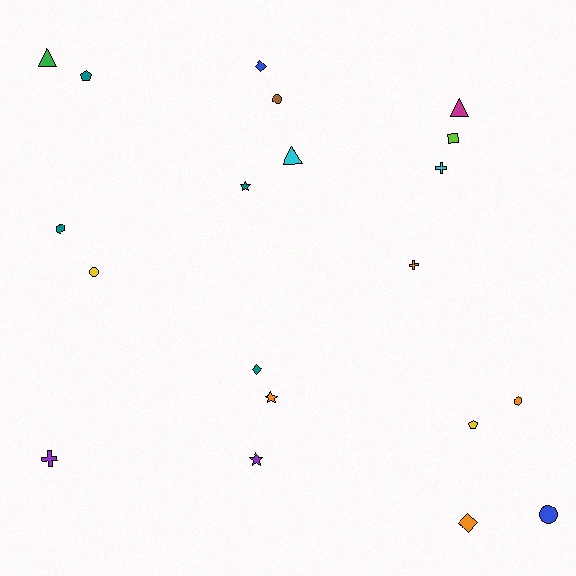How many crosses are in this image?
There are 3 crosses.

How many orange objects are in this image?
There are 4 orange objects.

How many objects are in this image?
There are 20 objects.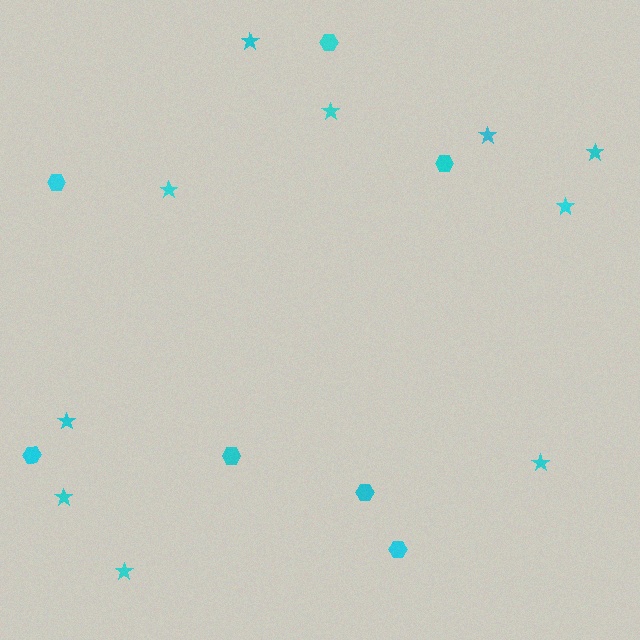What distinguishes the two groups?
There are 2 groups: one group of stars (10) and one group of hexagons (7).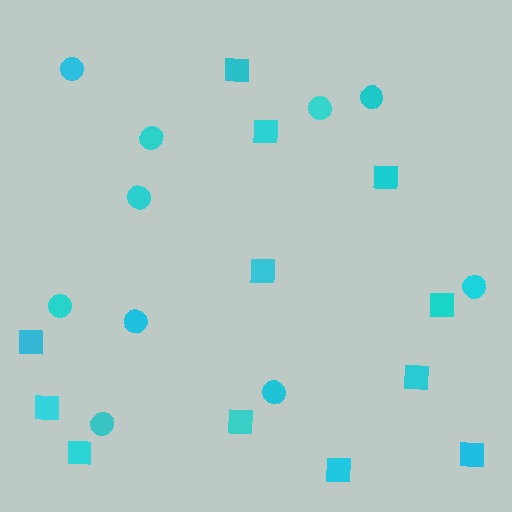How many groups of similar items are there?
There are 2 groups: one group of squares (12) and one group of circles (10).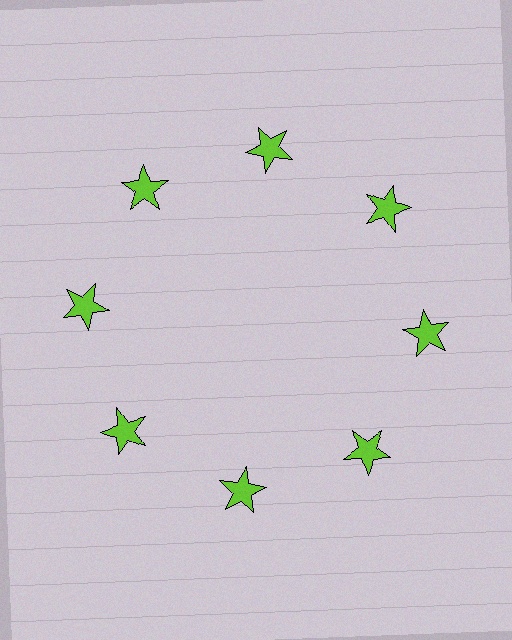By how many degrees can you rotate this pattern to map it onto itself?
The pattern maps onto itself every 45 degrees of rotation.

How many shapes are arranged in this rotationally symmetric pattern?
There are 8 shapes, arranged in 8 groups of 1.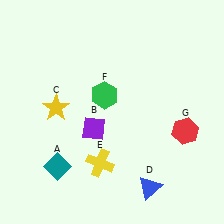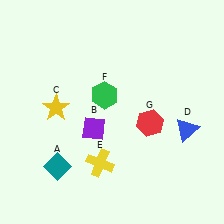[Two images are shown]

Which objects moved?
The objects that moved are: the blue triangle (D), the red hexagon (G).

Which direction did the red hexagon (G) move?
The red hexagon (G) moved left.